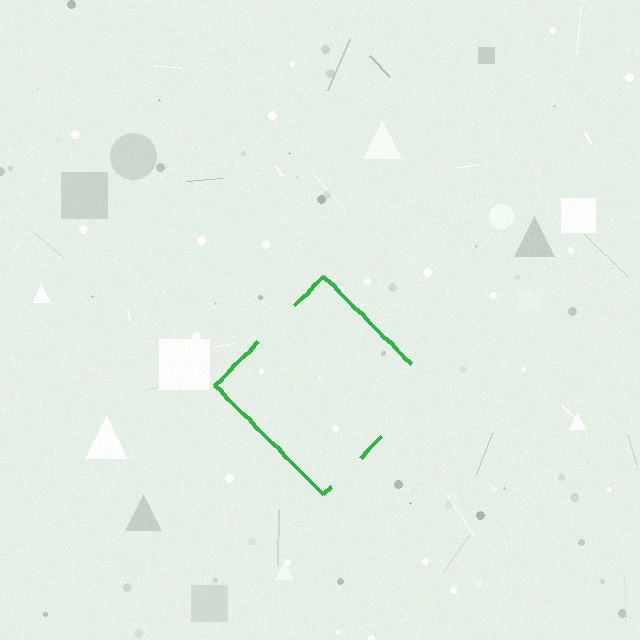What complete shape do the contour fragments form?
The contour fragments form a diamond.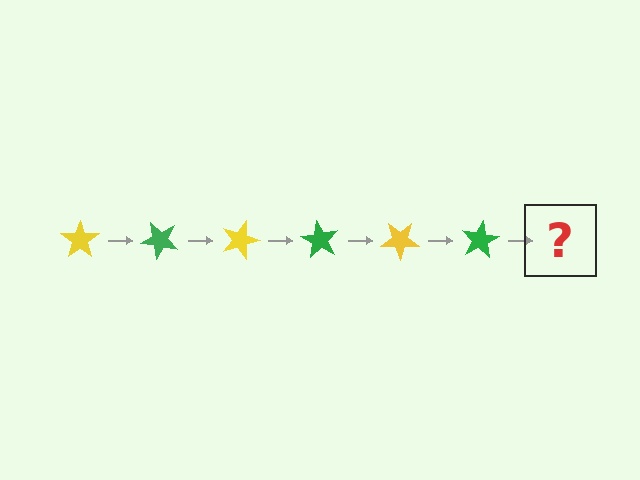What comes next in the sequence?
The next element should be a yellow star, rotated 270 degrees from the start.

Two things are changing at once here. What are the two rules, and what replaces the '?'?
The two rules are that it rotates 45 degrees each step and the color cycles through yellow and green. The '?' should be a yellow star, rotated 270 degrees from the start.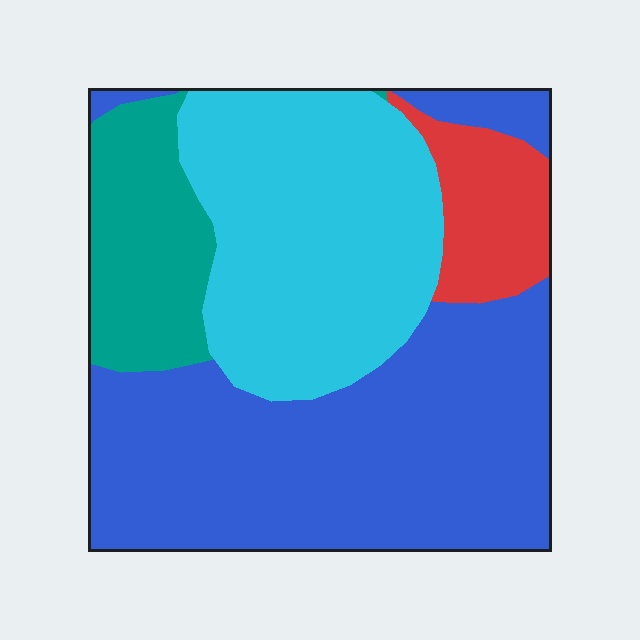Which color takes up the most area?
Blue, at roughly 45%.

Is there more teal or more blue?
Blue.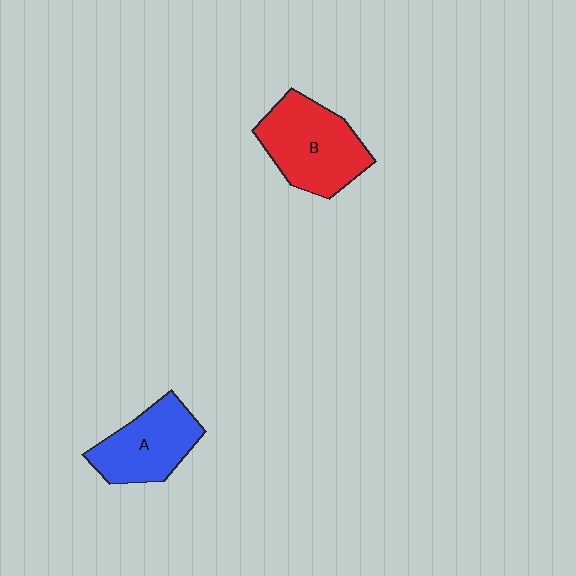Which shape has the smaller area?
Shape A (blue).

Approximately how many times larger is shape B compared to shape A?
Approximately 1.2 times.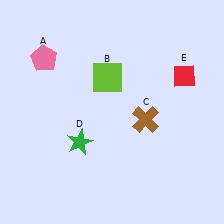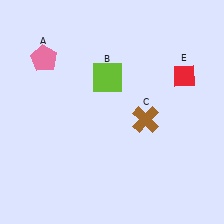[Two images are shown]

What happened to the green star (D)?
The green star (D) was removed in Image 2. It was in the bottom-left area of Image 1.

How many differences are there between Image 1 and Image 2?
There is 1 difference between the two images.